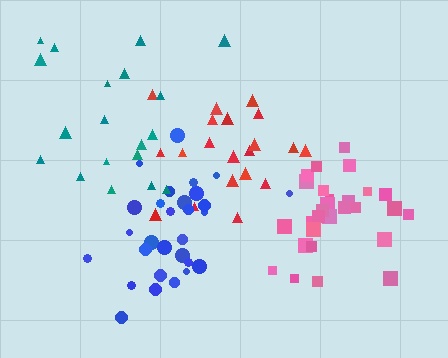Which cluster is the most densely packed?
Pink.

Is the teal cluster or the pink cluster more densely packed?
Pink.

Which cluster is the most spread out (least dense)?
Teal.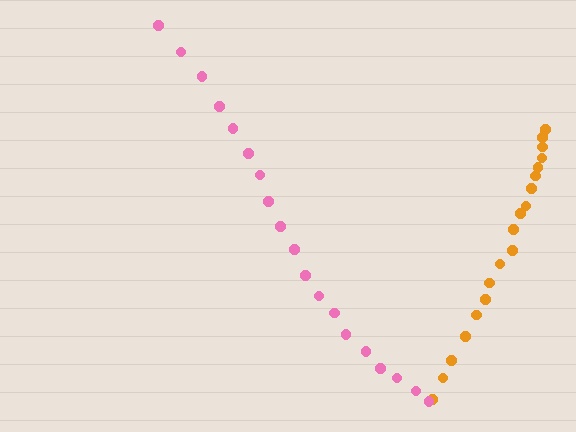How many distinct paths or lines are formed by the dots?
There are 2 distinct paths.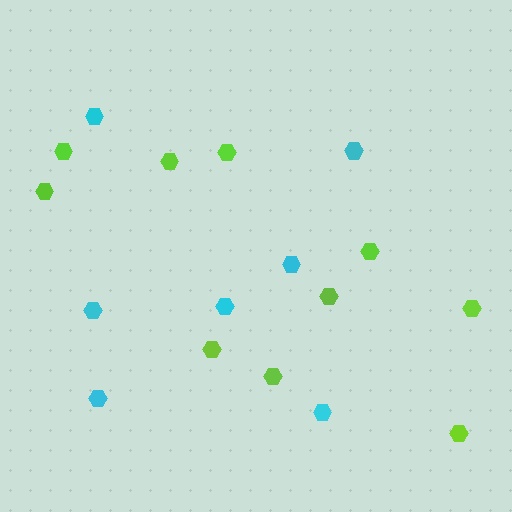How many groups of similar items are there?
There are 2 groups: one group of cyan hexagons (7) and one group of lime hexagons (10).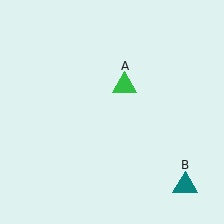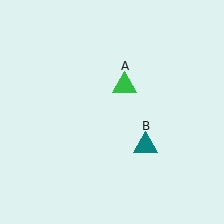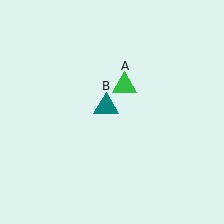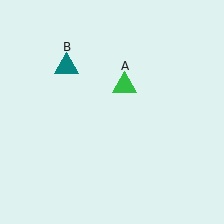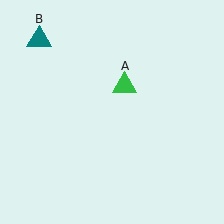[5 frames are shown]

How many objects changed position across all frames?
1 object changed position: teal triangle (object B).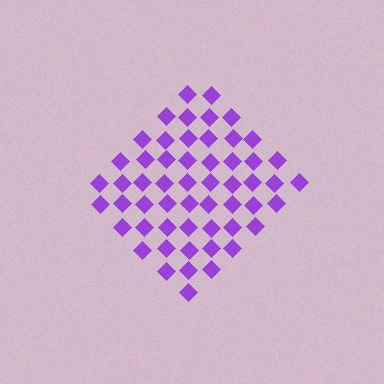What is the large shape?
The large shape is a diamond.